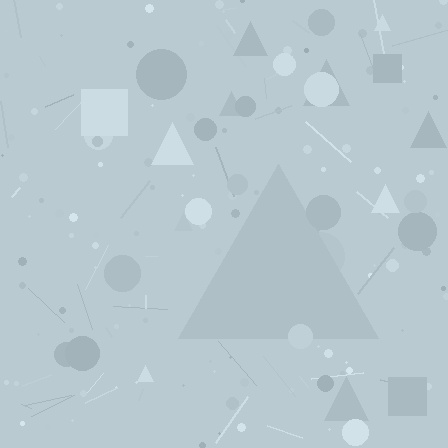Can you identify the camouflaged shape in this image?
The camouflaged shape is a triangle.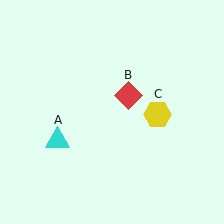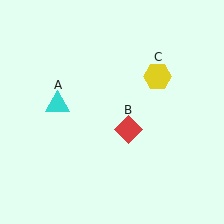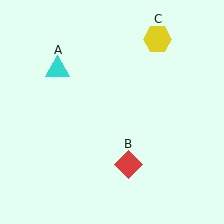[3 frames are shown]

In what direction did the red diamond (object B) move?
The red diamond (object B) moved down.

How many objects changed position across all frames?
3 objects changed position: cyan triangle (object A), red diamond (object B), yellow hexagon (object C).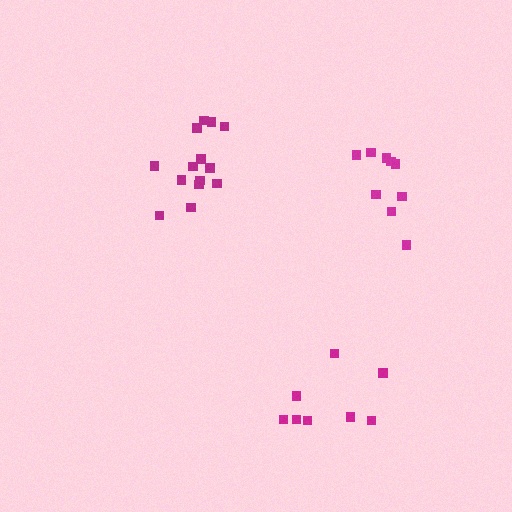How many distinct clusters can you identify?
There are 3 distinct clusters.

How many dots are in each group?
Group 1: 9 dots, Group 2: 8 dots, Group 3: 14 dots (31 total).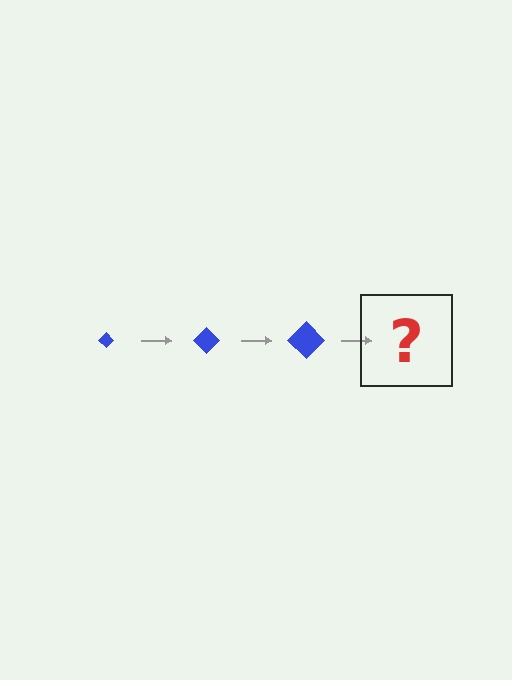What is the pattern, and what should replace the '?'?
The pattern is that the diamond gets progressively larger each step. The '?' should be a blue diamond, larger than the previous one.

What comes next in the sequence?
The next element should be a blue diamond, larger than the previous one.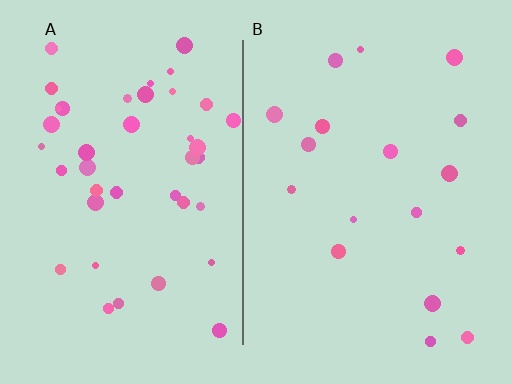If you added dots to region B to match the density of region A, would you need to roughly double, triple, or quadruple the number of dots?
Approximately double.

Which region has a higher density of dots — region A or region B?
A (the left).